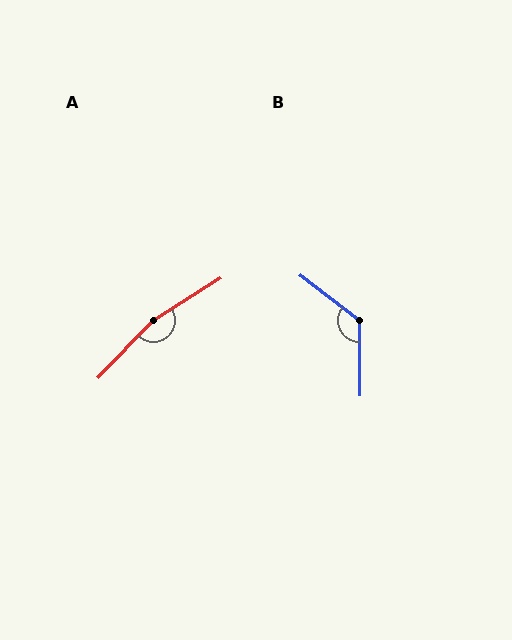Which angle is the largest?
A, at approximately 167 degrees.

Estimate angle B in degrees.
Approximately 128 degrees.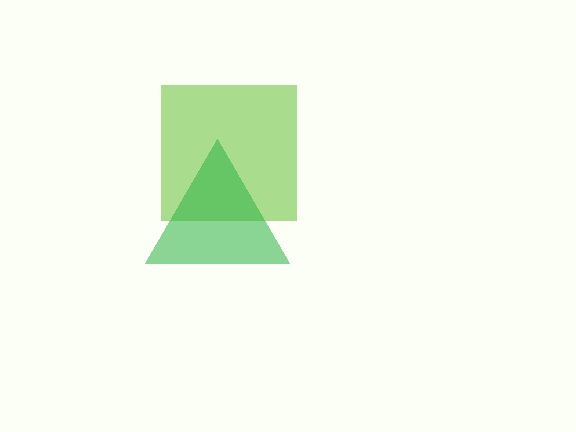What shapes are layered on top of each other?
The layered shapes are: a lime square, a green triangle.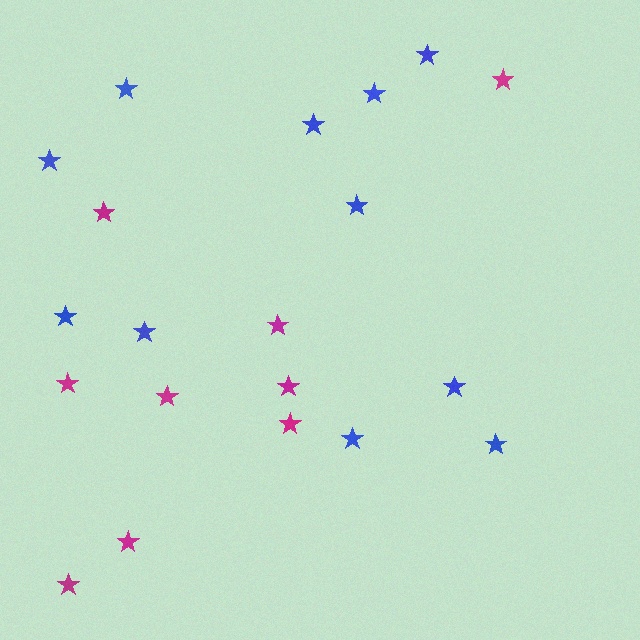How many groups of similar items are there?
There are 2 groups: one group of blue stars (11) and one group of magenta stars (9).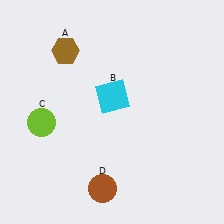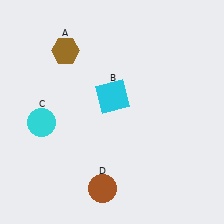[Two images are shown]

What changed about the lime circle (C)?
In Image 1, C is lime. In Image 2, it changed to cyan.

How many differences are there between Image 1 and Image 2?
There is 1 difference between the two images.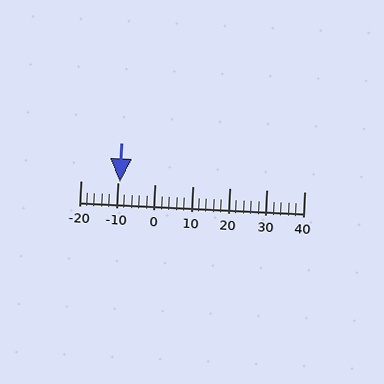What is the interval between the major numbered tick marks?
The major tick marks are spaced 10 units apart.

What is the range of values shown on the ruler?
The ruler shows values from -20 to 40.